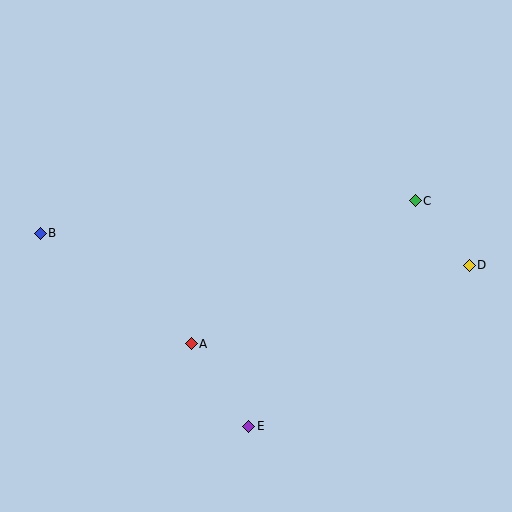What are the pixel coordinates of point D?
Point D is at (469, 265).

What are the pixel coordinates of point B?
Point B is at (40, 233).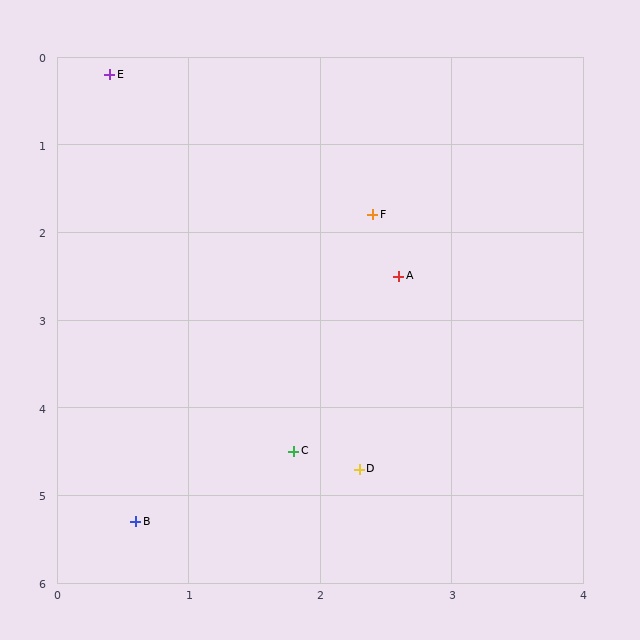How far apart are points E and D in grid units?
Points E and D are about 4.9 grid units apart.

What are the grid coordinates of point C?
Point C is at approximately (1.8, 4.5).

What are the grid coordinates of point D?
Point D is at approximately (2.3, 4.7).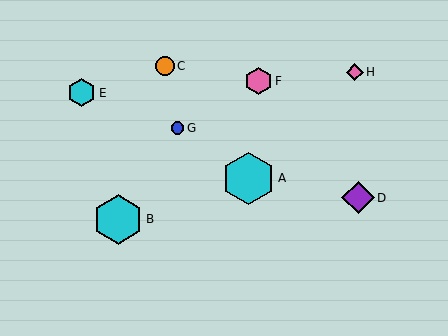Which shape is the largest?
The cyan hexagon (labeled A) is the largest.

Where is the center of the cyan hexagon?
The center of the cyan hexagon is at (248, 178).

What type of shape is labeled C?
Shape C is an orange circle.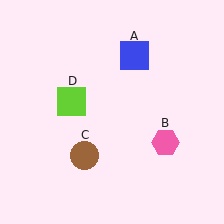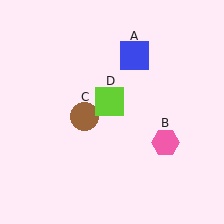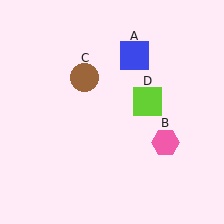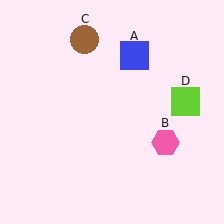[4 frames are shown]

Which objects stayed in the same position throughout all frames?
Blue square (object A) and pink hexagon (object B) remained stationary.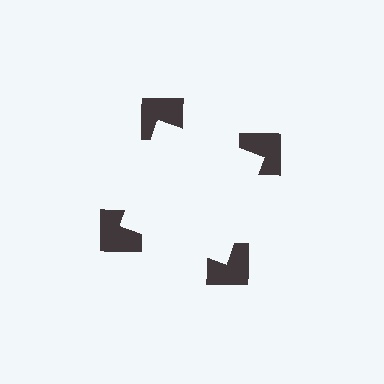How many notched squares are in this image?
There are 4 — one at each vertex of the illusory square.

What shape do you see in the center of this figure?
An illusory square — its edges are inferred from the aligned wedge cuts in the notched squares, not physically drawn.